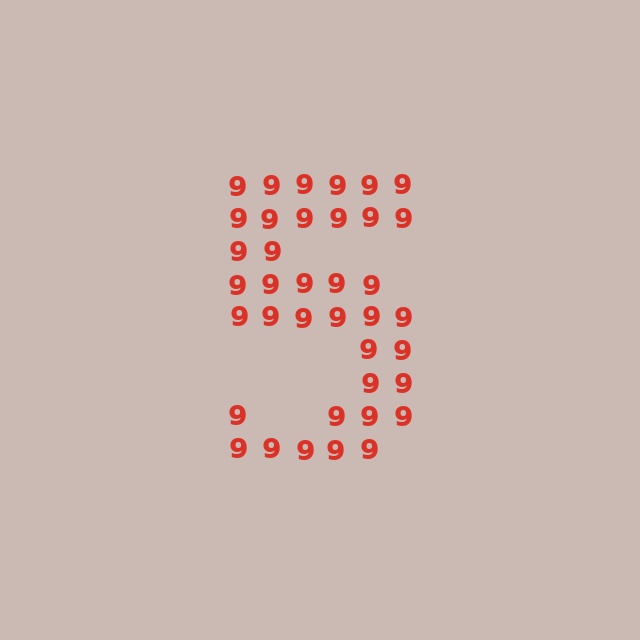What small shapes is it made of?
It is made of small digit 9's.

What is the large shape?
The large shape is the digit 5.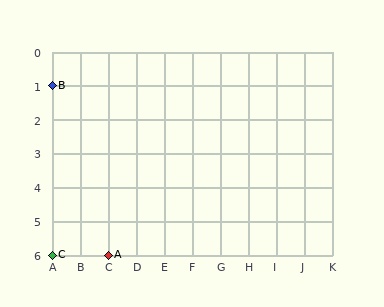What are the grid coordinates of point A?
Point A is at grid coordinates (C, 6).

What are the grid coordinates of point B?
Point B is at grid coordinates (A, 1).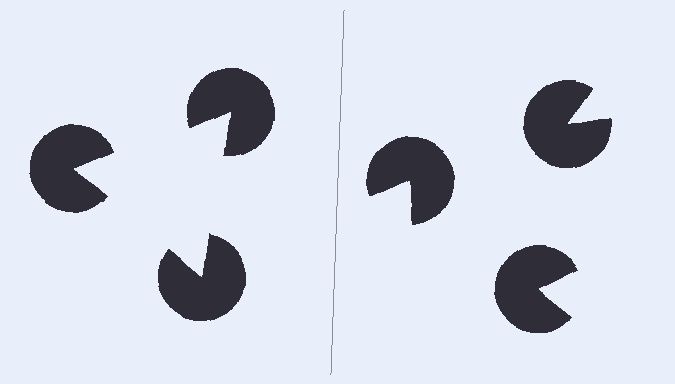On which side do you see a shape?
An illusory triangle appears on the left side. On the right side the wedge cuts are rotated, so no coherent shape forms.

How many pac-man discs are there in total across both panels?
6 — 3 on each side.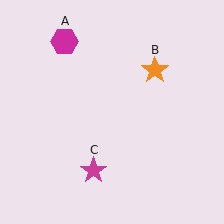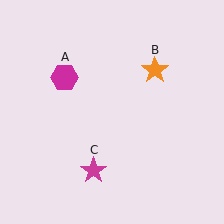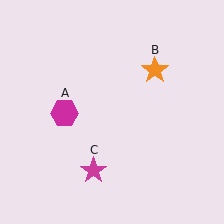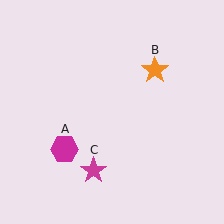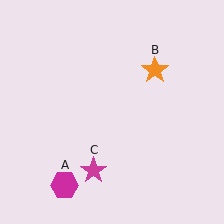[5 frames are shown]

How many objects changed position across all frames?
1 object changed position: magenta hexagon (object A).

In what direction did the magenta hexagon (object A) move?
The magenta hexagon (object A) moved down.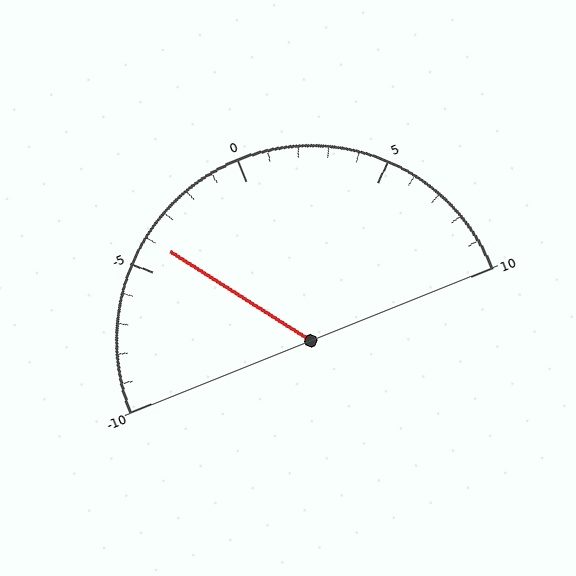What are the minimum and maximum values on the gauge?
The gauge ranges from -10 to 10.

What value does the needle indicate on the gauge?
The needle indicates approximately -4.